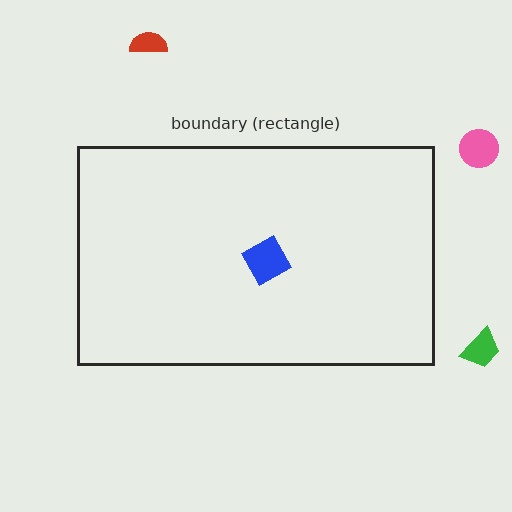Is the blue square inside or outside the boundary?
Inside.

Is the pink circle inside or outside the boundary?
Outside.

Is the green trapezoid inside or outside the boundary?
Outside.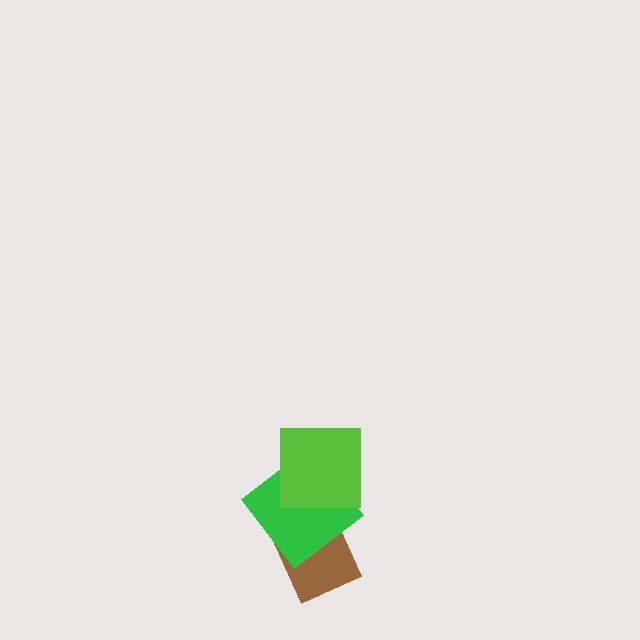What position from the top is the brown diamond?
The brown diamond is 3rd from the top.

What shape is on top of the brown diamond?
The green diamond is on top of the brown diamond.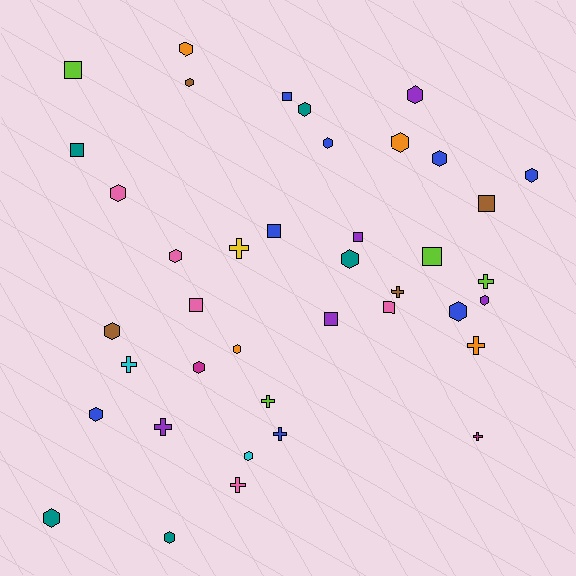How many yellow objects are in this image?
There is 1 yellow object.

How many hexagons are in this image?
There are 20 hexagons.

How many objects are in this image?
There are 40 objects.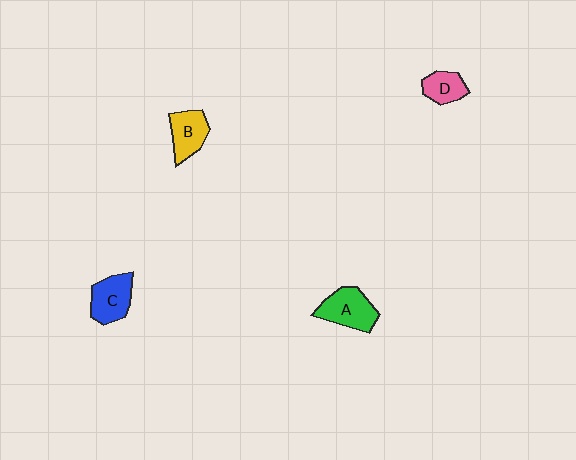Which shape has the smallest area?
Shape D (pink).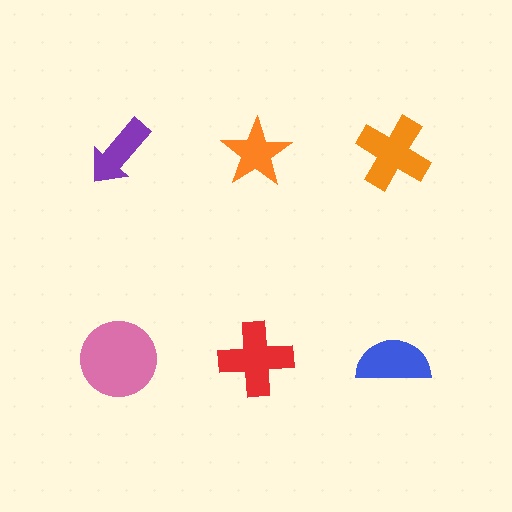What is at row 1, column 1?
A purple arrow.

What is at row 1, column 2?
An orange star.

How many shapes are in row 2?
3 shapes.